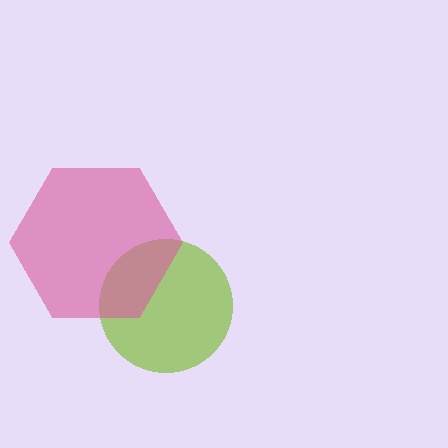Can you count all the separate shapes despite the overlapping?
Yes, there are 2 separate shapes.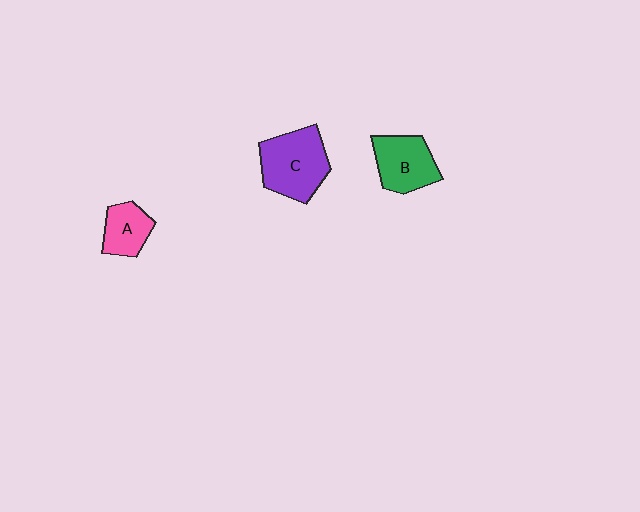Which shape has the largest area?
Shape C (purple).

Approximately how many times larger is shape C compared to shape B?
Approximately 1.3 times.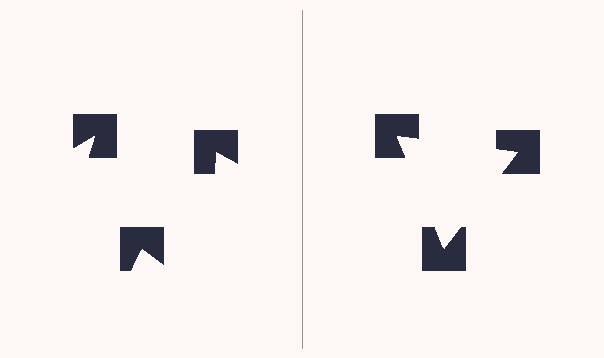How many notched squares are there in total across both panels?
6 — 3 on each side.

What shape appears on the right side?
An illusory triangle.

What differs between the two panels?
The notched squares are positioned identically on both sides; only the wedge orientations differ. On the right they align to a triangle; on the left they are misaligned.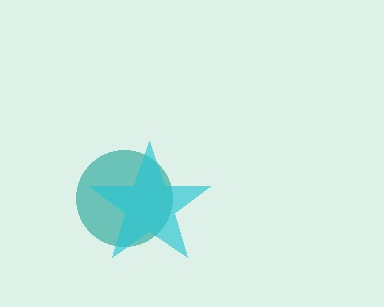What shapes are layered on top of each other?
The layered shapes are: a teal circle, a cyan star.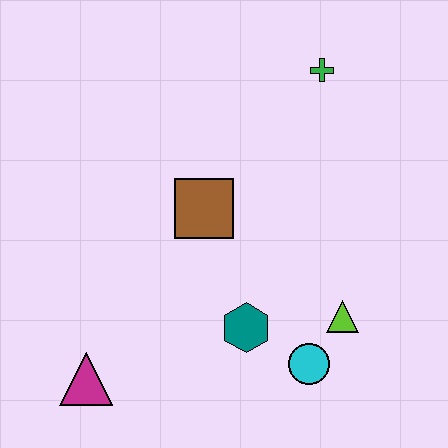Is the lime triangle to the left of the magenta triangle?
No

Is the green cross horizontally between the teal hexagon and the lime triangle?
Yes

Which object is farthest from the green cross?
The magenta triangle is farthest from the green cross.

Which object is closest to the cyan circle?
The lime triangle is closest to the cyan circle.